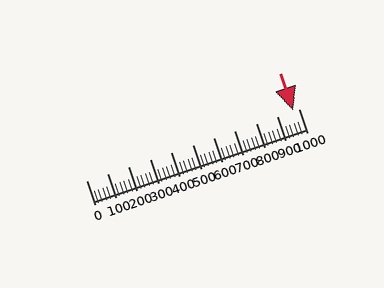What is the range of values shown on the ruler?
The ruler shows values from 0 to 1000.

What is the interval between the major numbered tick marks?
The major tick marks are spaced 100 units apart.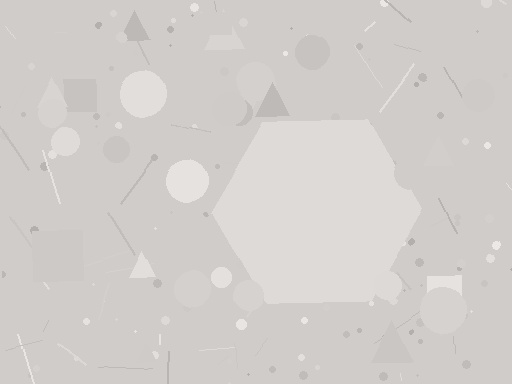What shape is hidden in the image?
A hexagon is hidden in the image.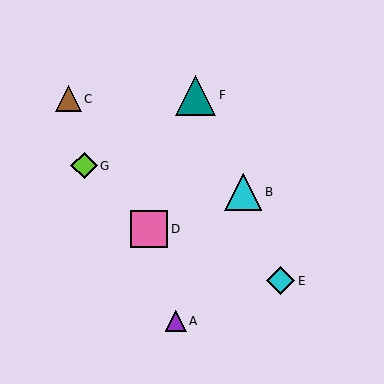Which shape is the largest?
The teal triangle (labeled F) is the largest.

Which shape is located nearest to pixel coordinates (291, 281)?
The cyan diamond (labeled E) at (281, 281) is nearest to that location.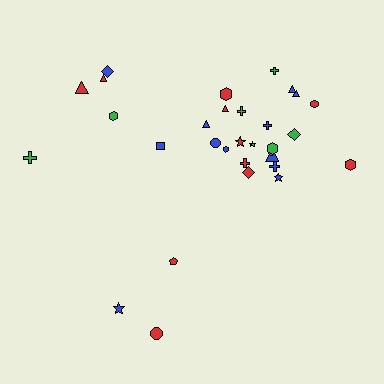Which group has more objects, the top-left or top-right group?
The top-right group.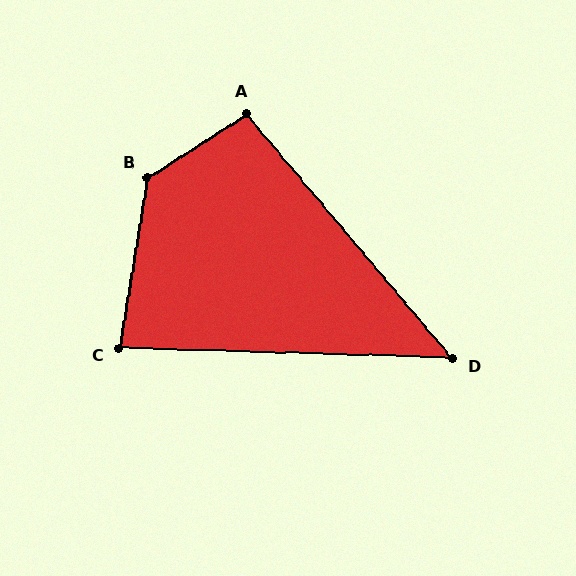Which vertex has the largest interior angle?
B, at approximately 132 degrees.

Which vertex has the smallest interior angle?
D, at approximately 48 degrees.